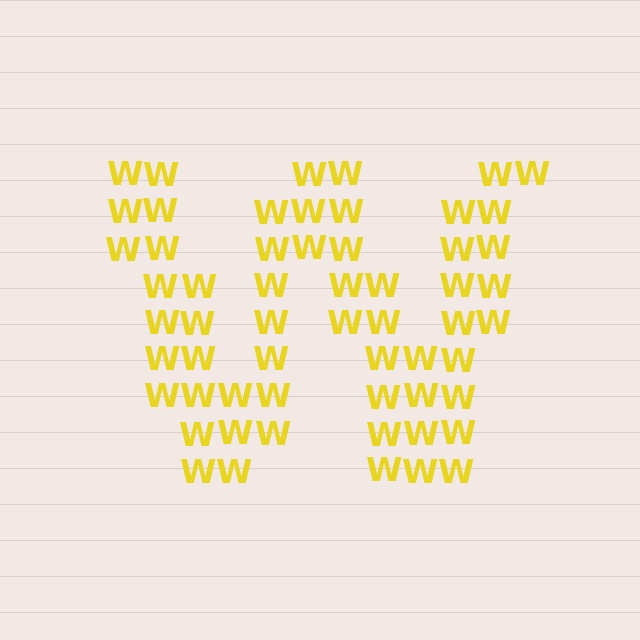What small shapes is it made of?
It is made of small letter W's.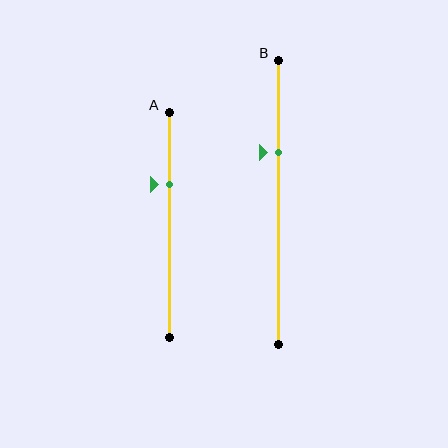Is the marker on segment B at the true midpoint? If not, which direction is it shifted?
No, the marker on segment B is shifted upward by about 17% of the segment length.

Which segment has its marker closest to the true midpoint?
Segment B has its marker closest to the true midpoint.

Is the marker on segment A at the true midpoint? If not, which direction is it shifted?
No, the marker on segment A is shifted upward by about 18% of the segment length.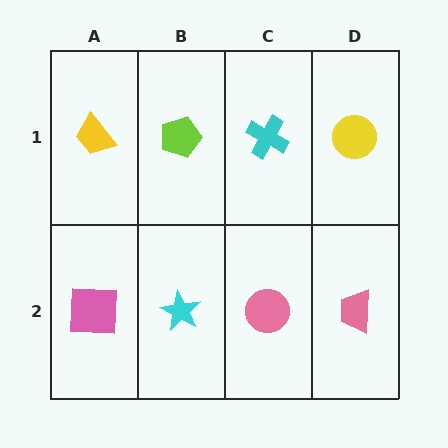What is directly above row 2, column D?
A yellow circle.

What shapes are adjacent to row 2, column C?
A cyan cross (row 1, column C), a cyan star (row 2, column B), a pink trapezoid (row 2, column D).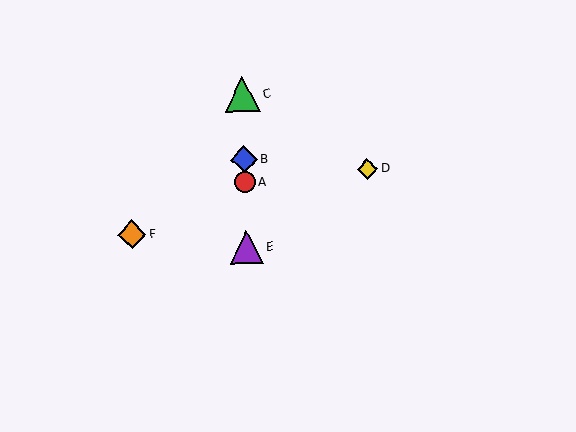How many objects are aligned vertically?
4 objects (A, B, C, E) are aligned vertically.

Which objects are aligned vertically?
Objects A, B, C, E are aligned vertically.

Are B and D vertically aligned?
No, B is at x≈244 and D is at x≈367.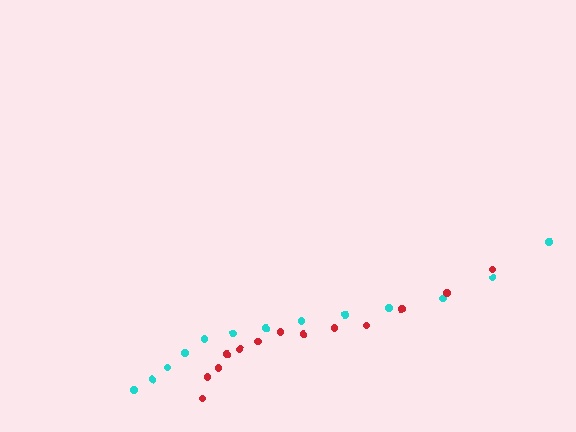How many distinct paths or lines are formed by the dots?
There are 2 distinct paths.